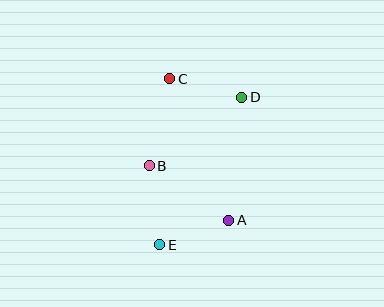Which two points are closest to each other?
Points A and E are closest to each other.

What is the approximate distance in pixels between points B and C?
The distance between B and C is approximately 89 pixels.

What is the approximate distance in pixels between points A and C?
The distance between A and C is approximately 153 pixels.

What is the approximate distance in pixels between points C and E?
The distance between C and E is approximately 166 pixels.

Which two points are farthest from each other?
Points D and E are farthest from each other.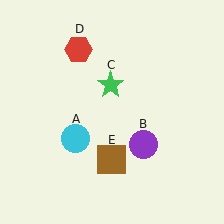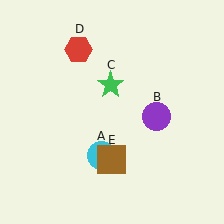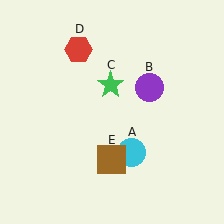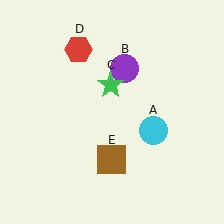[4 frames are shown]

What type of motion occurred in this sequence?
The cyan circle (object A), purple circle (object B) rotated counterclockwise around the center of the scene.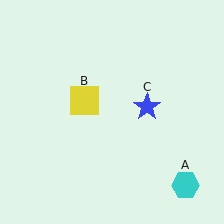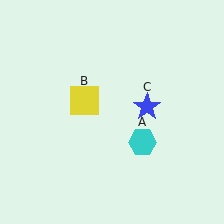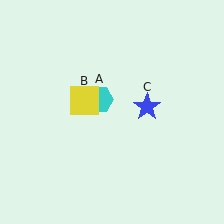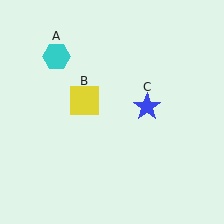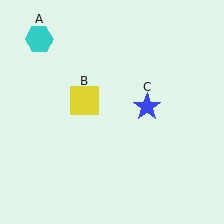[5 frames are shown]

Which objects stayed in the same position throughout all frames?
Yellow square (object B) and blue star (object C) remained stationary.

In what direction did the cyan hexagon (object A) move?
The cyan hexagon (object A) moved up and to the left.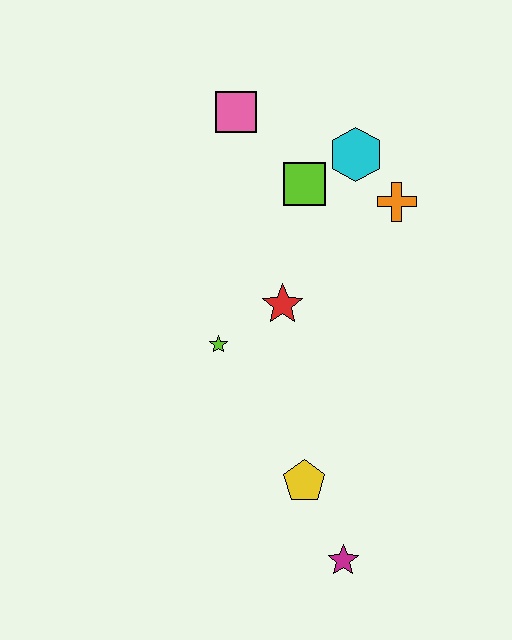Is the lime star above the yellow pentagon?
Yes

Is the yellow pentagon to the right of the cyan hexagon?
No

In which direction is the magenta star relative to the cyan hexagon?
The magenta star is below the cyan hexagon.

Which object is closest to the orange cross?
The cyan hexagon is closest to the orange cross.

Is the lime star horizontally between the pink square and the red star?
No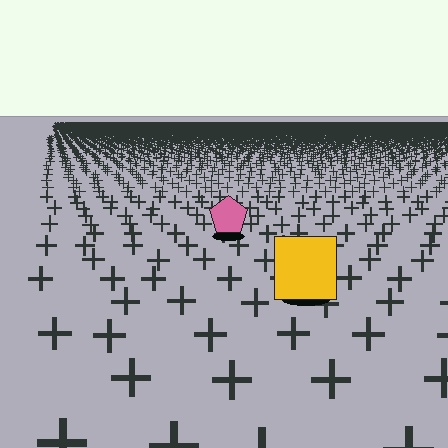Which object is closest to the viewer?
The yellow square is closest. The texture marks near it are larger and more spread out.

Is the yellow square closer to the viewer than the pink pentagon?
Yes. The yellow square is closer — you can tell from the texture gradient: the ground texture is coarser near it.